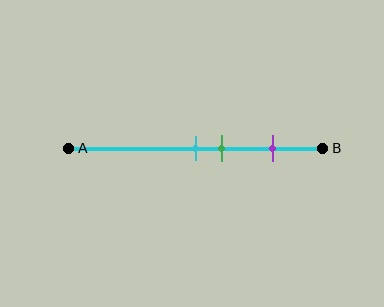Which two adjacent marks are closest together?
The cyan and green marks are the closest adjacent pair.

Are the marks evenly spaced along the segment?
No, the marks are not evenly spaced.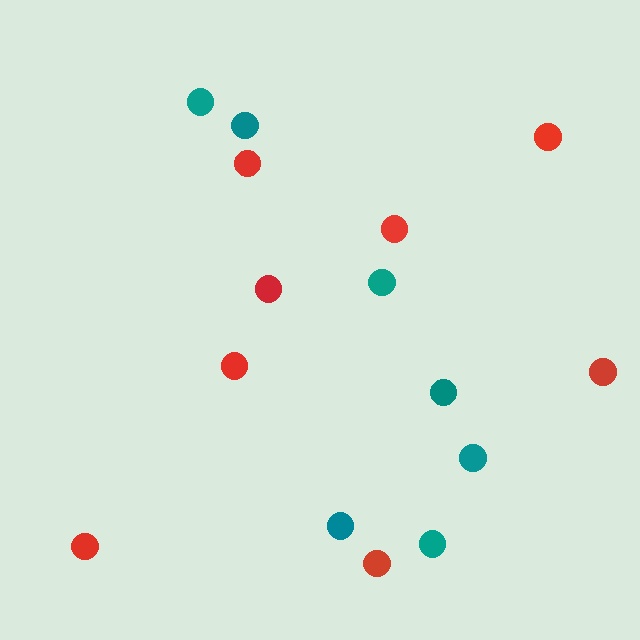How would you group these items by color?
There are 2 groups: one group of red circles (8) and one group of teal circles (7).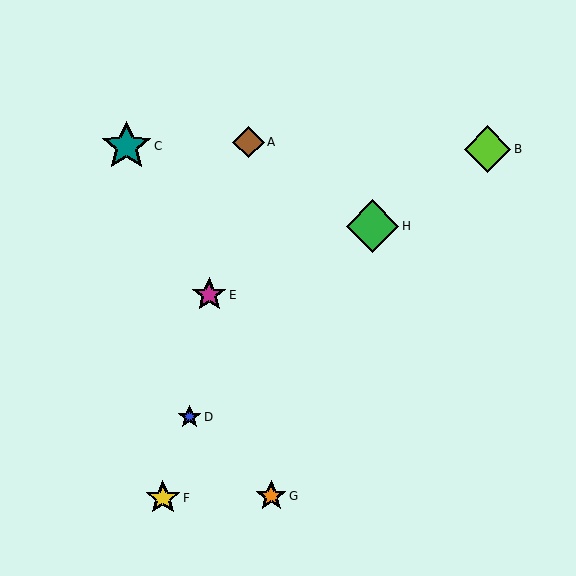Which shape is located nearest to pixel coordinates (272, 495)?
The orange star (labeled G) at (271, 496) is nearest to that location.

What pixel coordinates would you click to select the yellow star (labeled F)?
Click at (163, 498) to select the yellow star F.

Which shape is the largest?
The green diamond (labeled H) is the largest.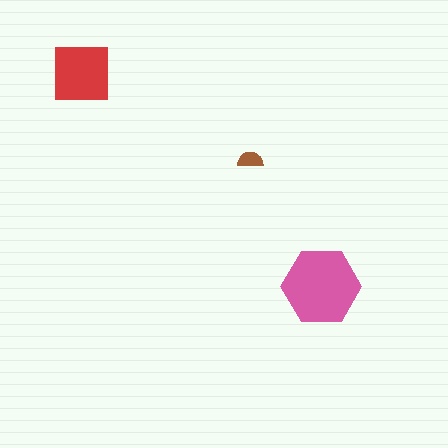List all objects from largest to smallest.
The pink hexagon, the red square, the brown semicircle.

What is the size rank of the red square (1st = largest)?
2nd.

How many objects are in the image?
There are 3 objects in the image.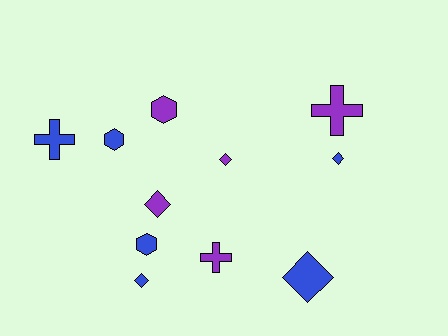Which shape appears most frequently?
Diamond, with 5 objects.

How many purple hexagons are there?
There is 1 purple hexagon.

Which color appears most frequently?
Blue, with 6 objects.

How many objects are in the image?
There are 11 objects.